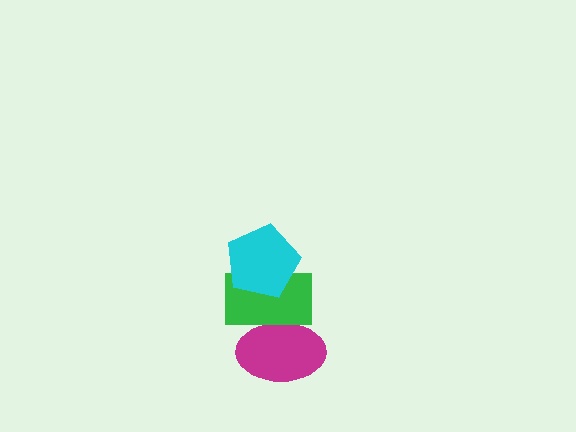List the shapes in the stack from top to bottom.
From top to bottom: the cyan pentagon, the green rectangle, the magenta ellipse.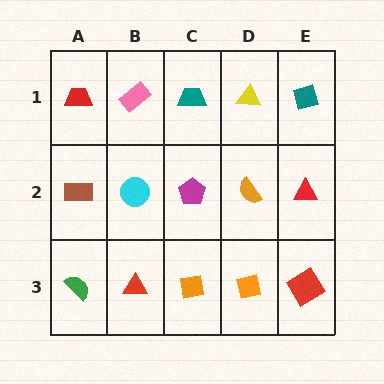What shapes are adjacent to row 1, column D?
An orange semicircle (row 2, column D), a teal trapezoid (row 1, column C), a teal diamond (row 1, column E).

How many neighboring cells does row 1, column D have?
3.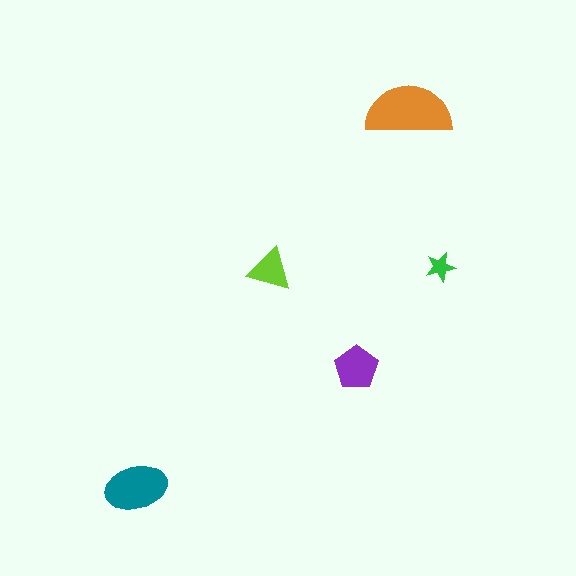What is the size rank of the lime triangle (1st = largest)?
4th.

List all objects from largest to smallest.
The orange semicircle, the teal ellipse, the purple pentagon, the lime triangle, the green star.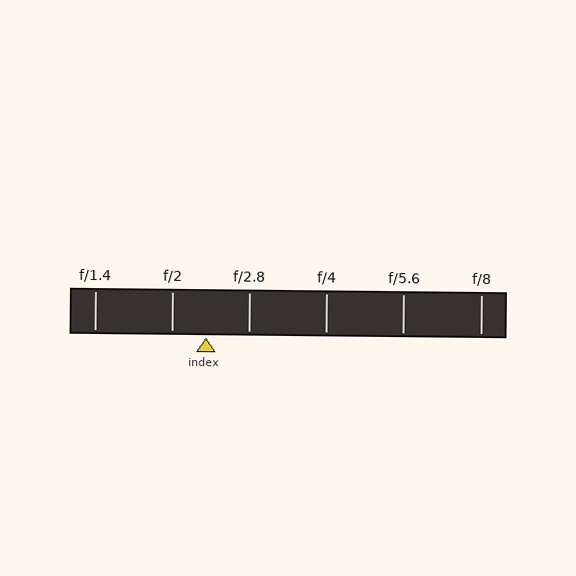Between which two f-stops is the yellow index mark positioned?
The index mark is between f/2 and f/2.8.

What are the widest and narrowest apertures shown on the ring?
The widest aperture shown is f/1.4 and the narrowest is f/8.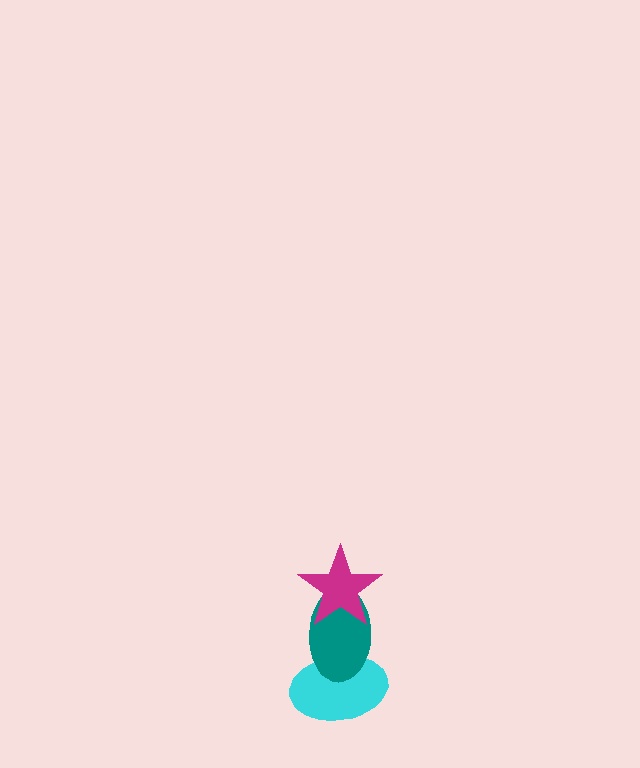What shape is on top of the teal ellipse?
The magenta star is on top of the teal ellipse.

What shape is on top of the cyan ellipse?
The teal ellipse is on top of the cyan ellipse.